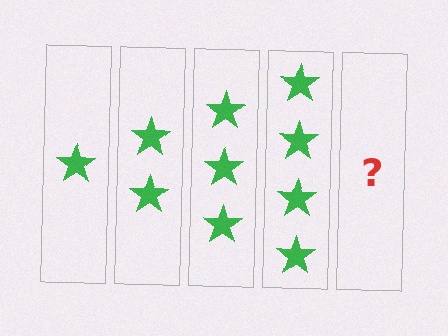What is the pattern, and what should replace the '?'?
The pattern is that each step adds one more star. The '?' should be 5 stars.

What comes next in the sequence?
The next element should be 5 stars.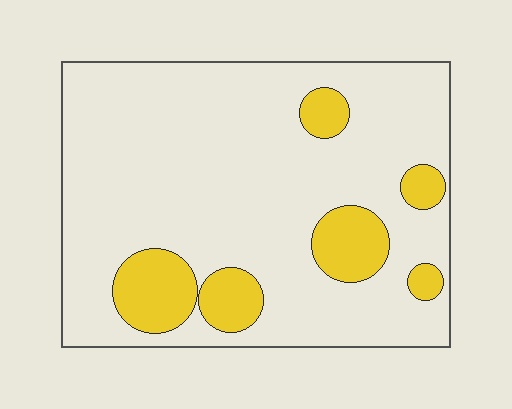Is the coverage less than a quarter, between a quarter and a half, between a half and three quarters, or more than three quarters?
Less than a quarter.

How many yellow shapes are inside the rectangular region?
6.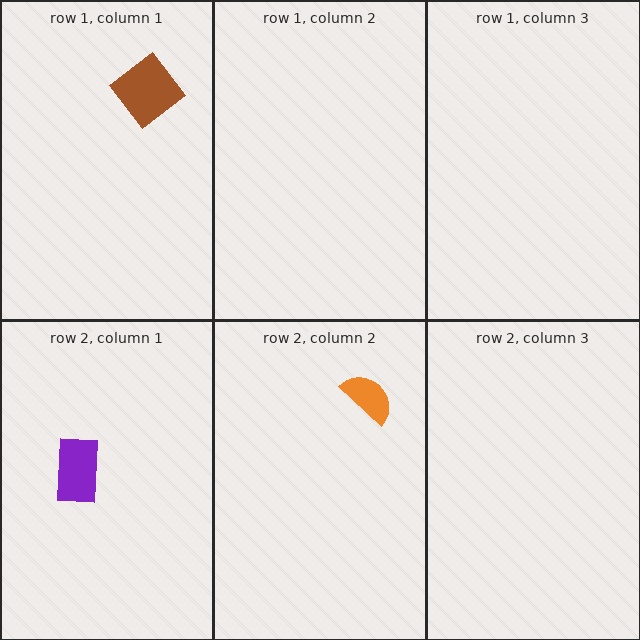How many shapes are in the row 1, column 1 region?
1.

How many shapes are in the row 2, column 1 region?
1.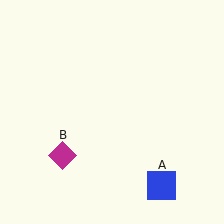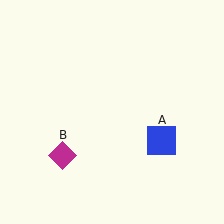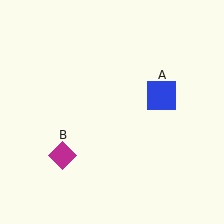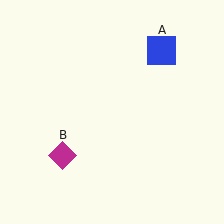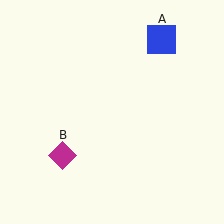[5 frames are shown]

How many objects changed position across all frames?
1 object changed position: blue square (object A).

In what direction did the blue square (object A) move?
The blue square (object A) moved up.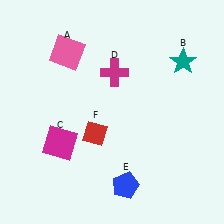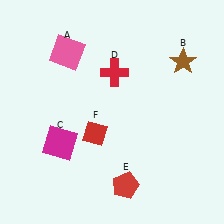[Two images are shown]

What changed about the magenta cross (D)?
In Image 1, D is magenta. In Image 2, it changed to red.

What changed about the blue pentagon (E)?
In Image 1, E is blue. In Image 2, it changed to red.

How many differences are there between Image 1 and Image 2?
There are 3 differences between the two images.